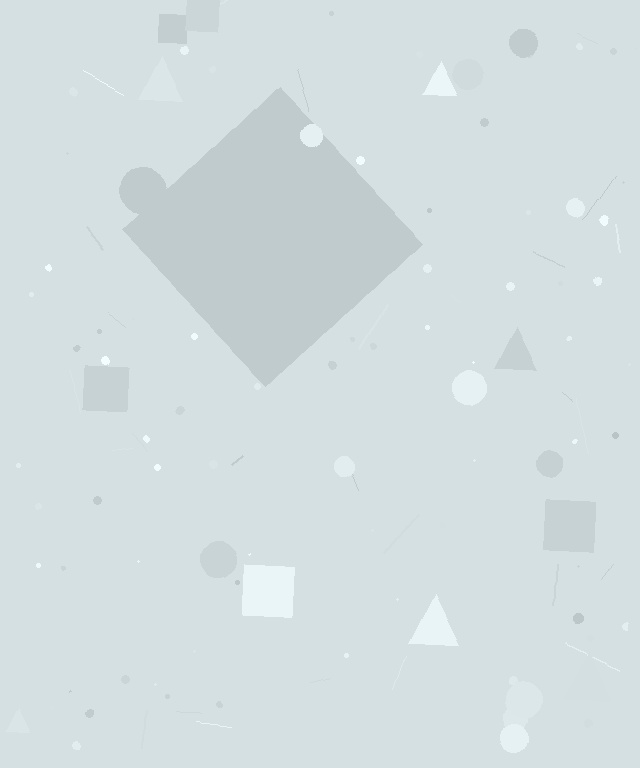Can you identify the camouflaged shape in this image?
The camouflaged shape is a diamond.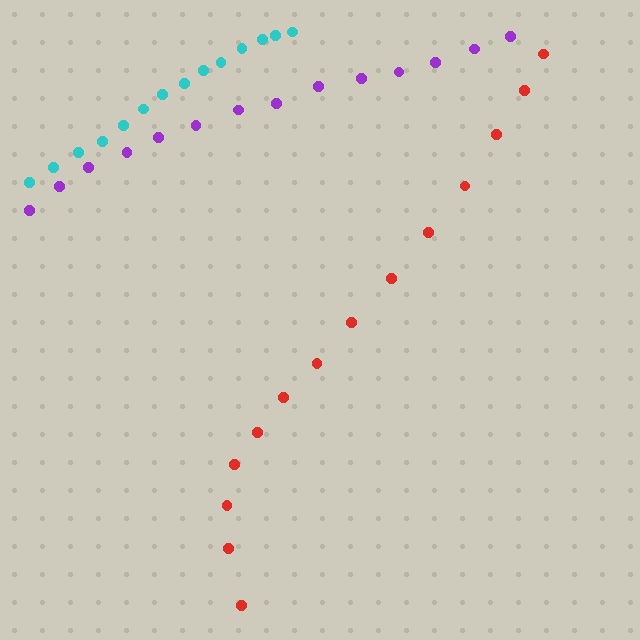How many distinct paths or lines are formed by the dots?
There are 3 distinct paths.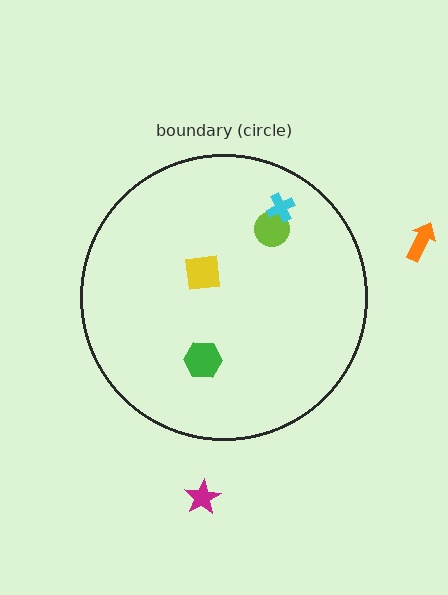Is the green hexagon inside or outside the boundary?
Inside.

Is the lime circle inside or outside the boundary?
Inside.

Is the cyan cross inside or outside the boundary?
Inside.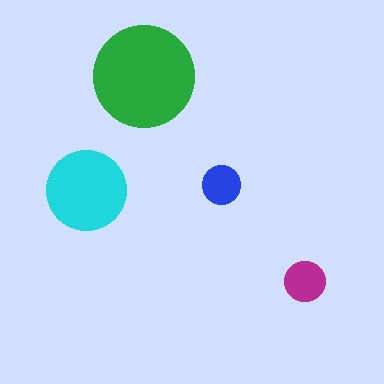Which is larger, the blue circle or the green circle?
The green one.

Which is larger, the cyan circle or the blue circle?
The cyan one.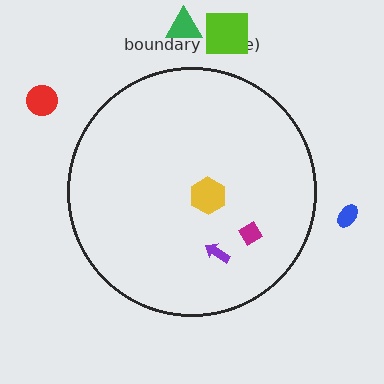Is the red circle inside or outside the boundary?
Outside.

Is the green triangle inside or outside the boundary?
Outside.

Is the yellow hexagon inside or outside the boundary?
Inside.